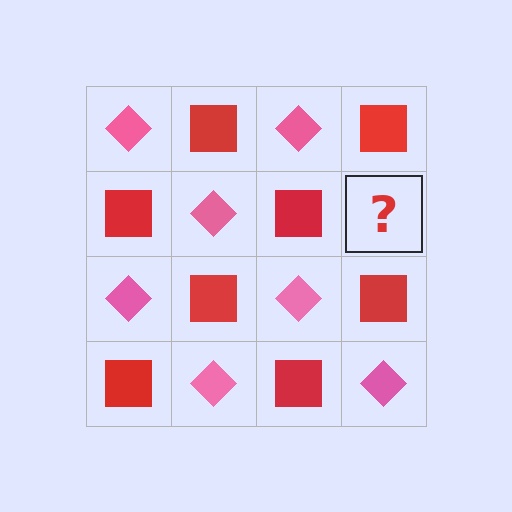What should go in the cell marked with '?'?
The missing cell should contain a pink diamond.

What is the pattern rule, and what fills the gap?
The rule is that it alternates pink diamond and red square in a checkerboard pattern. The gap should be filled with a pink diamond.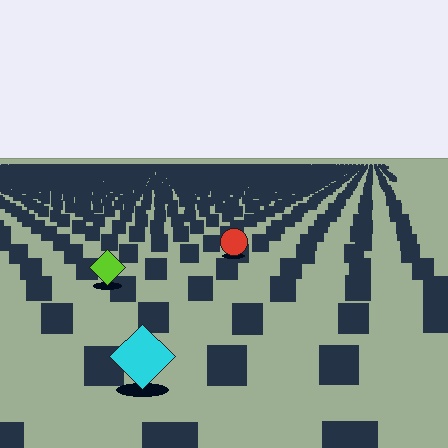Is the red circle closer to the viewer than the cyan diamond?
No. The cyan diamond is closer — you can tell from the texture gradient: the ground texture is coarser near it.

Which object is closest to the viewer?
The cyan diamond is closest. The texture marks near it are larger and more spread out.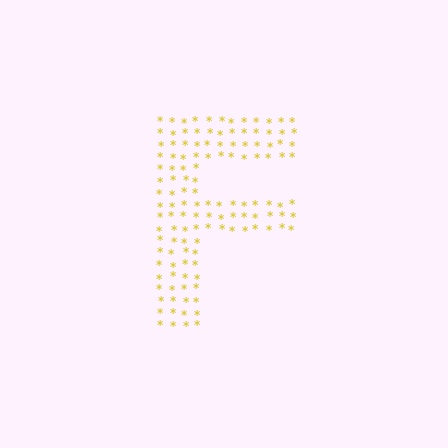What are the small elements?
The small elements are asterisks.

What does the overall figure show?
The overall figure shows the letter F.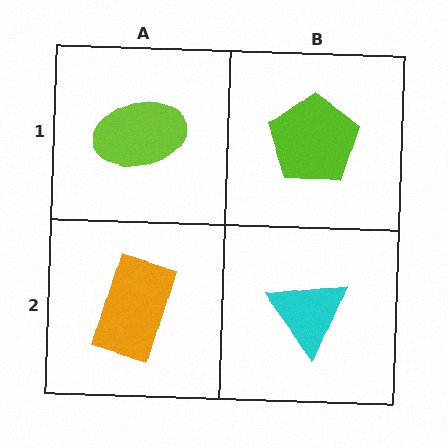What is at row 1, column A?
A lime ellipse.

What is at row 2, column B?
A cyan triangle.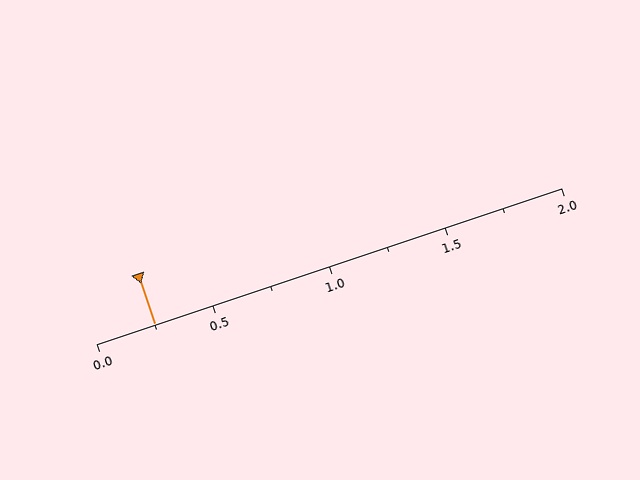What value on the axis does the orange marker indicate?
The marker indicates approximately 0.25.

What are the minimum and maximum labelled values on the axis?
The axis runs from 0.0 to 2.0.